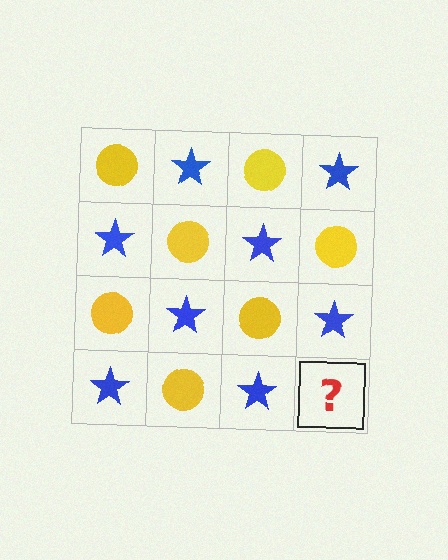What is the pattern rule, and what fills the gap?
The rule is that it alternates yellow circle and blue star in a checkerboard pattern. The gap should be filled with a yellow circle.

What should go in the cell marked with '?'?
The missing cell should contain a yellow circle.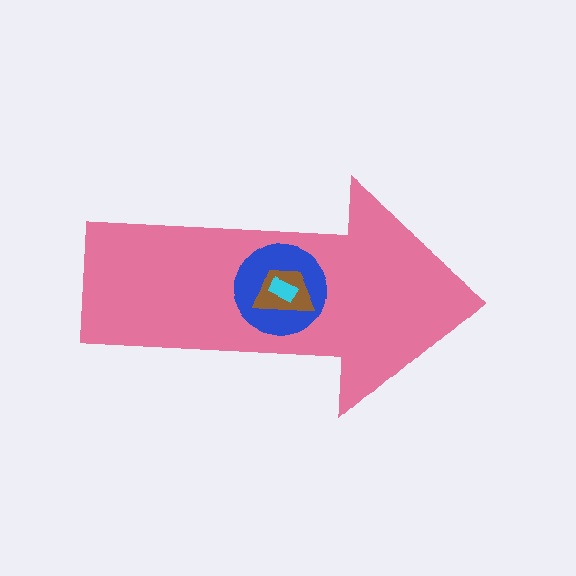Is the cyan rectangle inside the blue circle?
Yes.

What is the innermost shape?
The cyan rectangle.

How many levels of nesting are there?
4.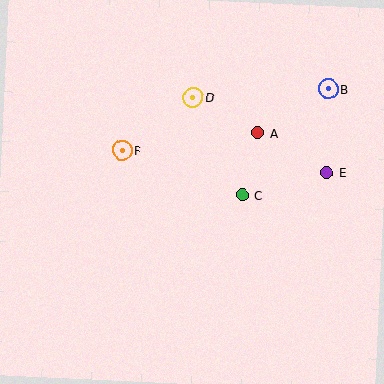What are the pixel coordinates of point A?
Point A is at (257, 133).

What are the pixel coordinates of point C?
Point C is at (242, 195).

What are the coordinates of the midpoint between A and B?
The midpoint between A and B is at (293, 111).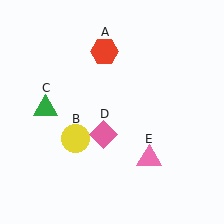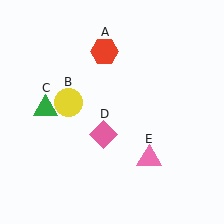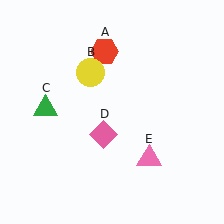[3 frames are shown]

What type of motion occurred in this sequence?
The yellow circle (object B) rotated clockwise around the center of the scene.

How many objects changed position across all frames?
1 object changed position: yellow circle (object B).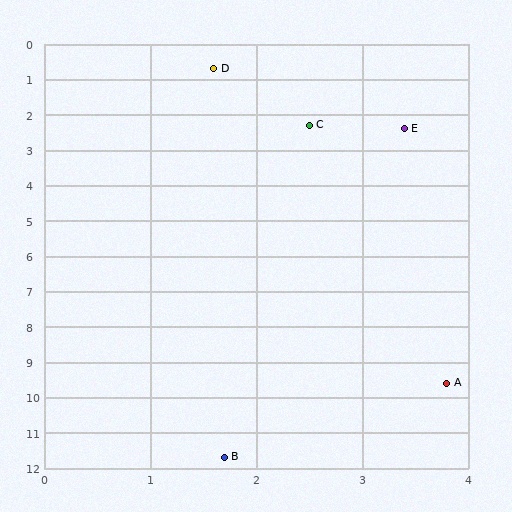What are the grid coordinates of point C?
Point C is at approximately (2.5, 2.3).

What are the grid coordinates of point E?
Point E is at approximately (3.4, 2.4).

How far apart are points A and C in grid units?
Points A and C are about 7.4 grid units apart.